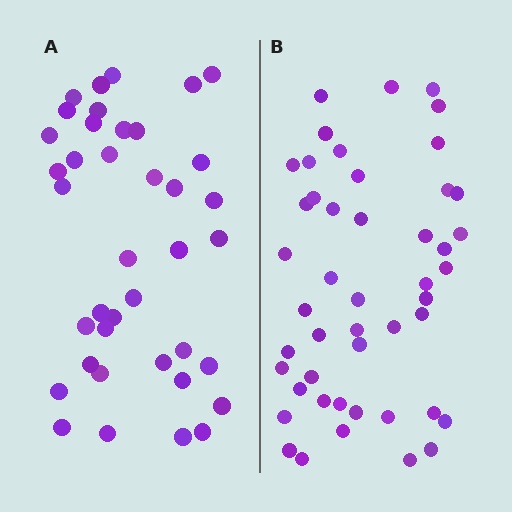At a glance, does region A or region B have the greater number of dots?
Region B (the right region) has more dots.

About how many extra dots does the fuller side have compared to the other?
Region B has roughly 8 or so more dots than region A.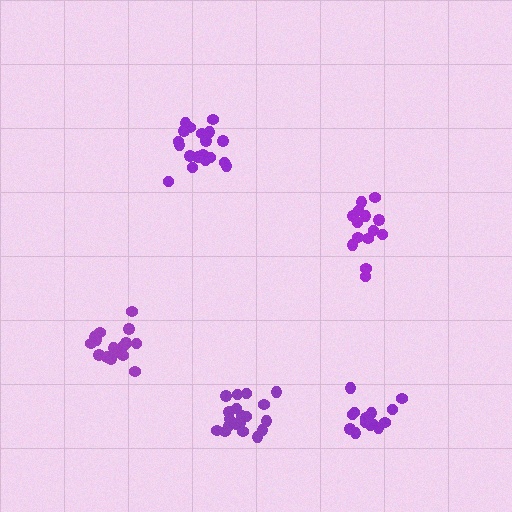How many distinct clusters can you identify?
There are 5 distinct clusters.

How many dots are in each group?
Group 1: 14 dots, Group 2: 15 dots, Group 3: 20 dots, Group 4: 17 dots, Group 5: 20 dots (86 total).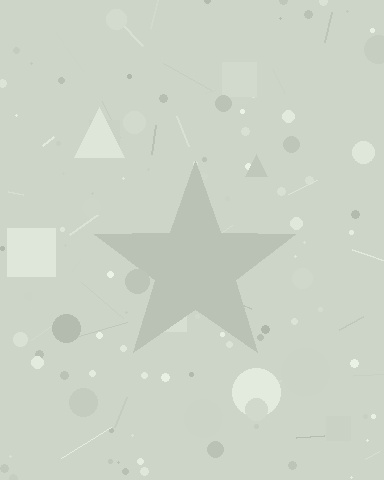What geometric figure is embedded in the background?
A star is embedded in the background.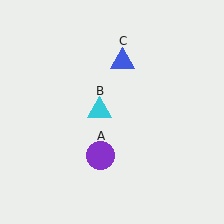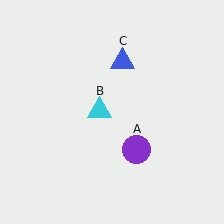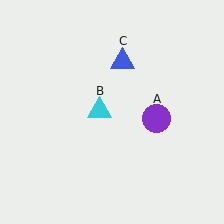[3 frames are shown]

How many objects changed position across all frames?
1 object changed position: purple circle (object A).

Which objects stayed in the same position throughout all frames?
Cyan triangle (object B) and blue triangle (object C) remained stationary.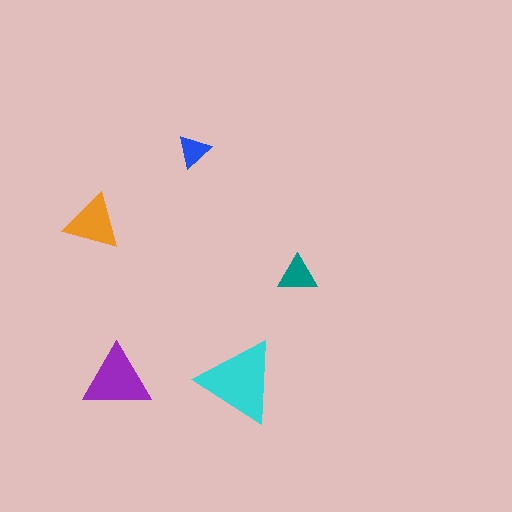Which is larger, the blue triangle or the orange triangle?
The orange one.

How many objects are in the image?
There are 5 objects in the image.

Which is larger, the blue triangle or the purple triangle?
The purple one.